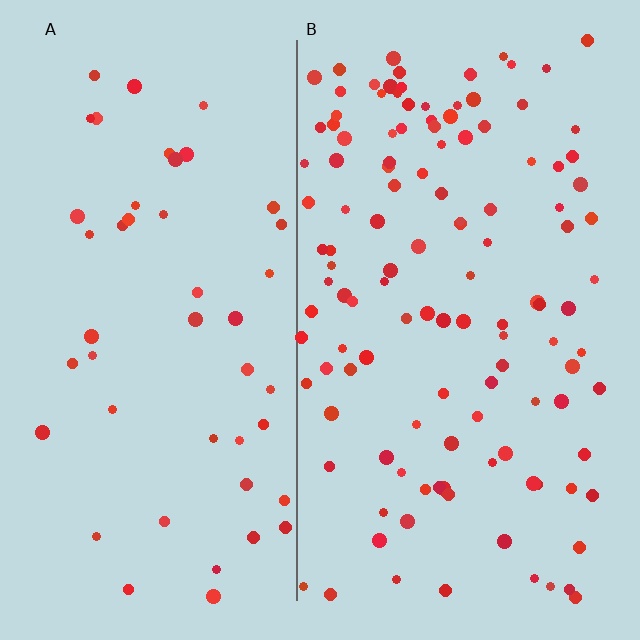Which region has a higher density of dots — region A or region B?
B (the right).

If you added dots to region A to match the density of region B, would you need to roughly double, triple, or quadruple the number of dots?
Approximately triple.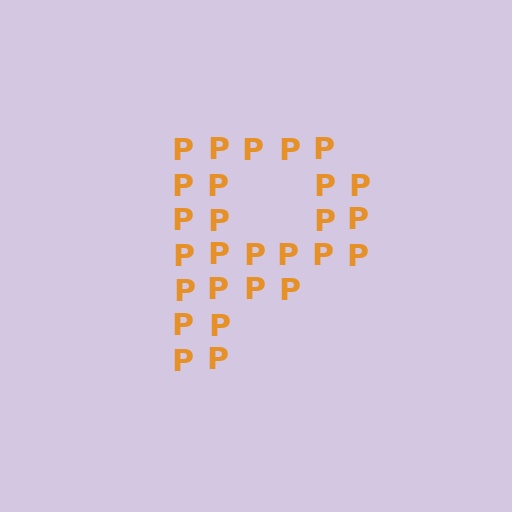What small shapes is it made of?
It is made of small letter P's.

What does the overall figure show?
The overall figure shows the letter P.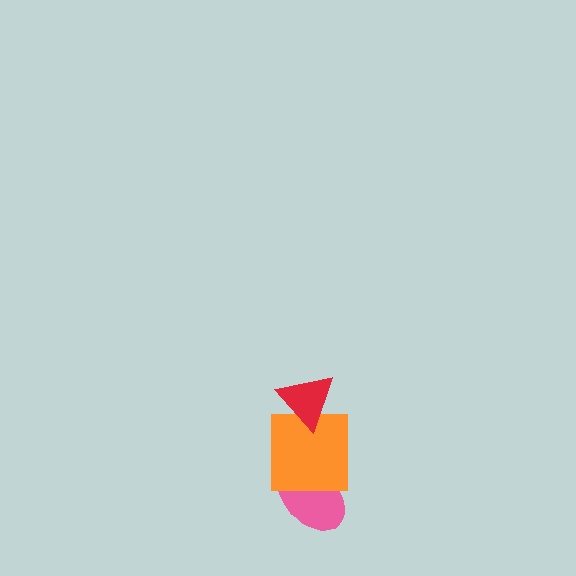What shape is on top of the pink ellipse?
The orange square is on top of the pink ellipse.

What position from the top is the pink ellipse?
The pink ellipse is 3rd from the top.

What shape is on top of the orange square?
The red triangle is on top of the orange square.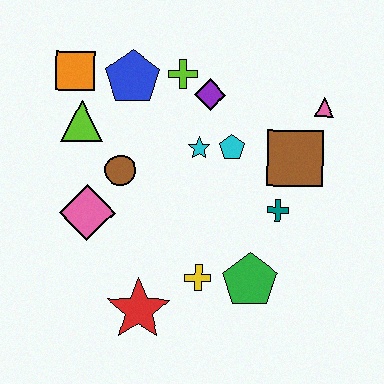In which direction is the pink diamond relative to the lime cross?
The pink diamond is below the lime cross.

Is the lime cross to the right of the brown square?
No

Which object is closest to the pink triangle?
The brown square is closest to the pink triangle.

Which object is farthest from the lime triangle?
The pink triangle is farthest from the lime triangle.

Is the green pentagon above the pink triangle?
No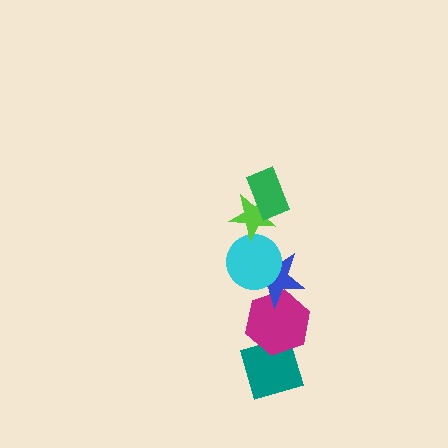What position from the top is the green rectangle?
The green rectangle is 1st from the top.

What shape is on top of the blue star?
The cyan circle is on top of the blue star.